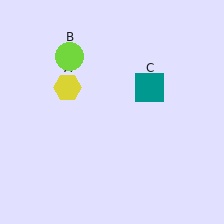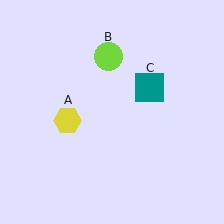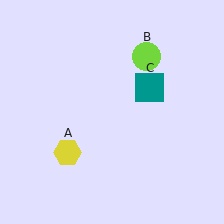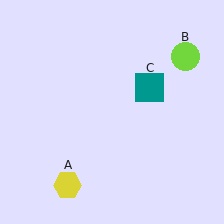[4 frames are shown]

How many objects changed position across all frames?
2 objects changed position: yellow hexagon (object A), lime circle (object B).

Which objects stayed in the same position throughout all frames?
Teal square (object C) remained stationary.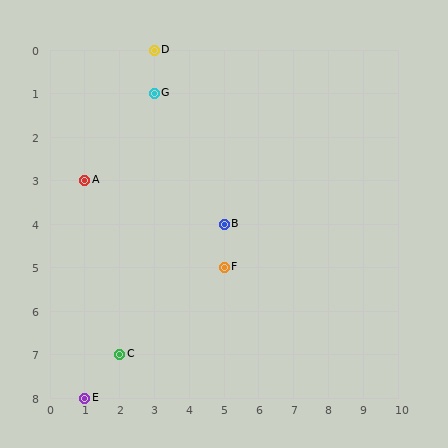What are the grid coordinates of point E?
Point E is at grid coordinates (1, 8).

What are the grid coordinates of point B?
Point B is at grid coordinates (5, 4).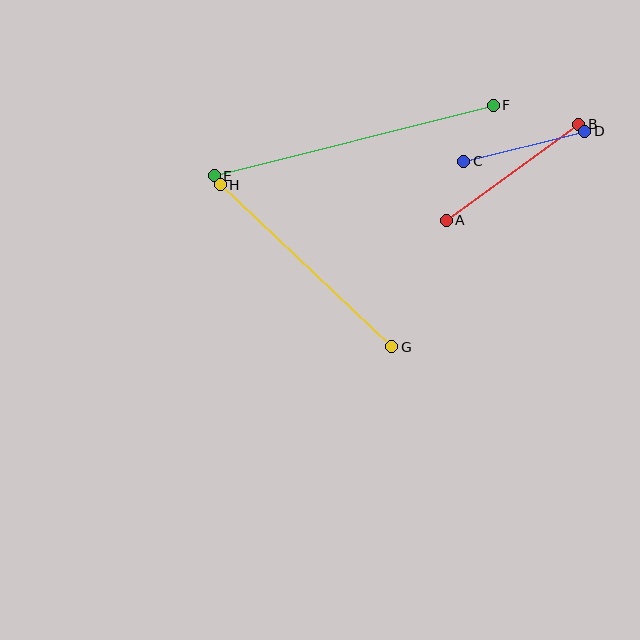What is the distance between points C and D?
The distance is approximately 125 pixels.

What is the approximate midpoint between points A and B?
The midpoint is at approximately (513, 172) pixels.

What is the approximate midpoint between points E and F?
The midpoint is at approximately (354, 141) pixels.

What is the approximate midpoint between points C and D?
The midpoint is at approximately (524, 146) pixels.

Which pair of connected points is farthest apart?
Points E and F are farthest apart.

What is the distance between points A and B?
The distance is approximately 164 pixels.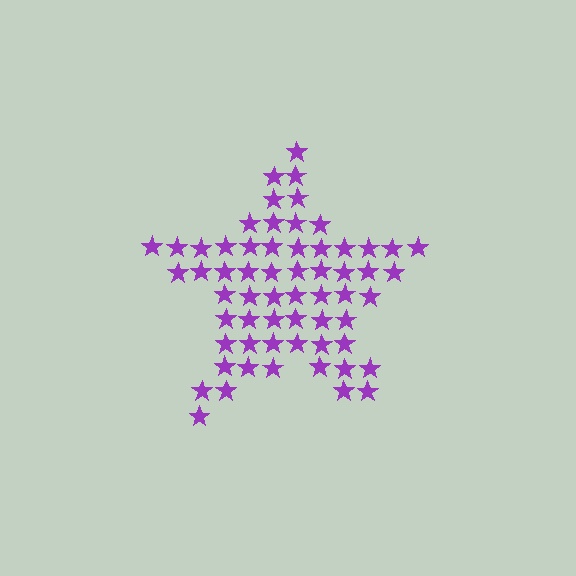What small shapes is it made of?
It is made of small stars.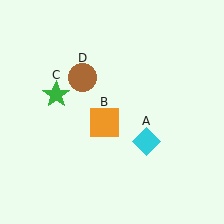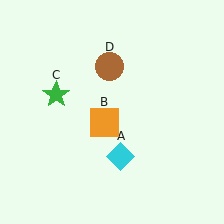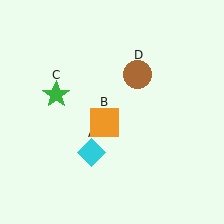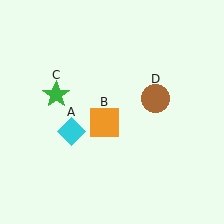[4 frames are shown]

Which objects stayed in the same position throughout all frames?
Orange square (object B) and green star (object C) remained stationary.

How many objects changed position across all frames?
2 objects changed position: cyan diamond (object A), brown circle (object D).